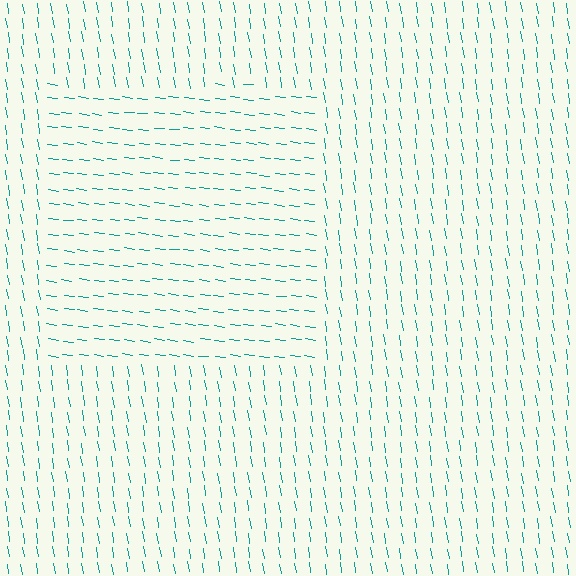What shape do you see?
I see a rectangle.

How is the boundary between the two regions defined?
The boundary is defined purely by a change in line orientation (approximately 74 degrees difference). All lines are the same color and thickness.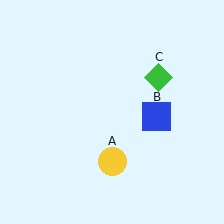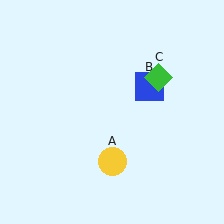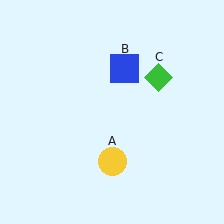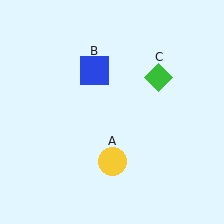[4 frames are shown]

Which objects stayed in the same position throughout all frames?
Yellow circle (object A) and green diamond (object C) remained stationary.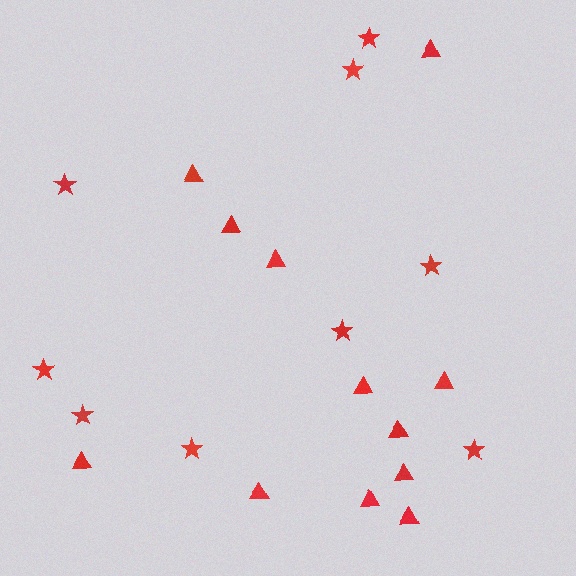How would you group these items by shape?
There are 2 groups: one group of stars (9) and one group of triangles (12).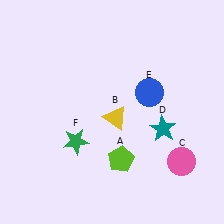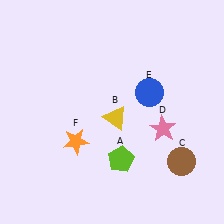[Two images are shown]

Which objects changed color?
C changed from pink to brown. D changed from teal to pink. F changed from green to orange.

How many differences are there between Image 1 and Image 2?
There are 3 differences between the two images.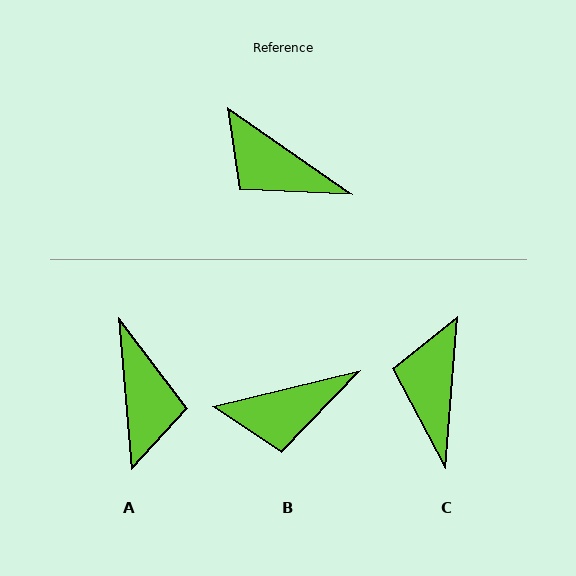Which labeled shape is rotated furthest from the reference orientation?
A, about 130 degrees away.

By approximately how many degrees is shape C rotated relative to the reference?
Approximately 60 degrees clockwise.